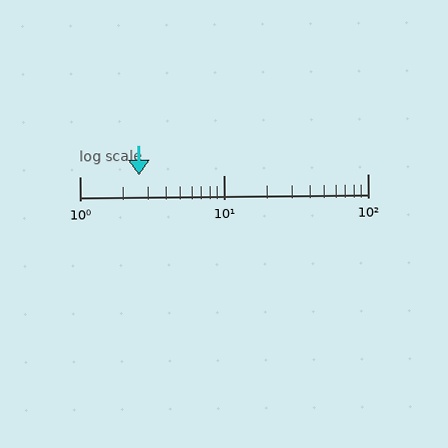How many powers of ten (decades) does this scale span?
The scale spans 2 decades, from 1 to 100.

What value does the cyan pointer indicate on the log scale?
The pointer indicates approximately 2.6.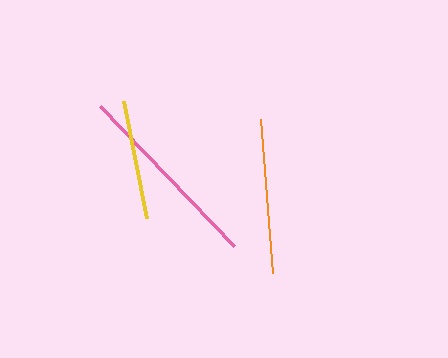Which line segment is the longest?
The pink line is the longest at approximately 194 pixels.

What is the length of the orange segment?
The orange segment is approximately 154 pixels long.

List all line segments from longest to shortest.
From longest to shortest: pink, orange, yellow.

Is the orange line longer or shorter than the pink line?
The pink line is longer than the orange line.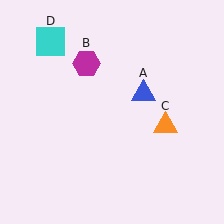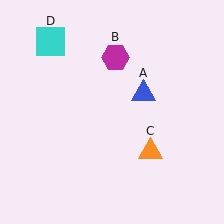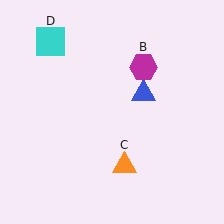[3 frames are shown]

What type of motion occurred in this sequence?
The magenta hexagon (object B), orange triangle (object C) rotated clockwise around the center of the scene.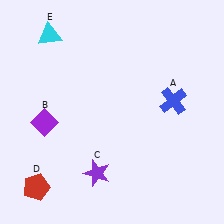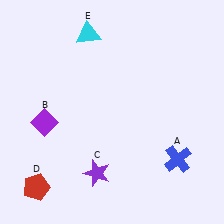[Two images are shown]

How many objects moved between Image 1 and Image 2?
2 objects moved between the two images.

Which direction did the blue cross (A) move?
The blue cross (A) moved down.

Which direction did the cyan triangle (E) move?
The cyan triangle (E) moved right.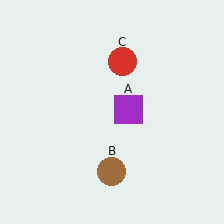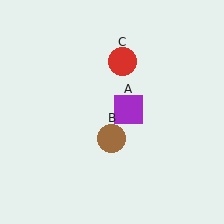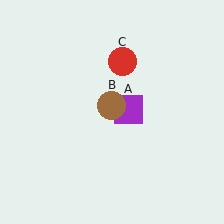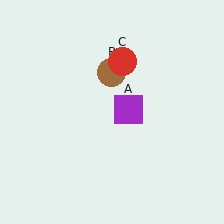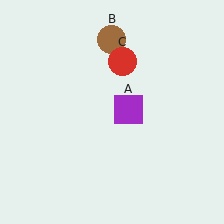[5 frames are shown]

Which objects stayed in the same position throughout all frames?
Purple square (object A) and red circle (object C) remained stationary.